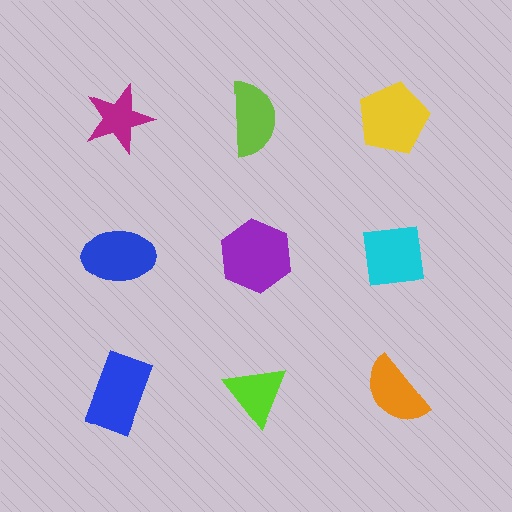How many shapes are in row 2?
3 shapes.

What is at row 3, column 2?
A lime triangle.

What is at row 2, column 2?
A purple hexagon.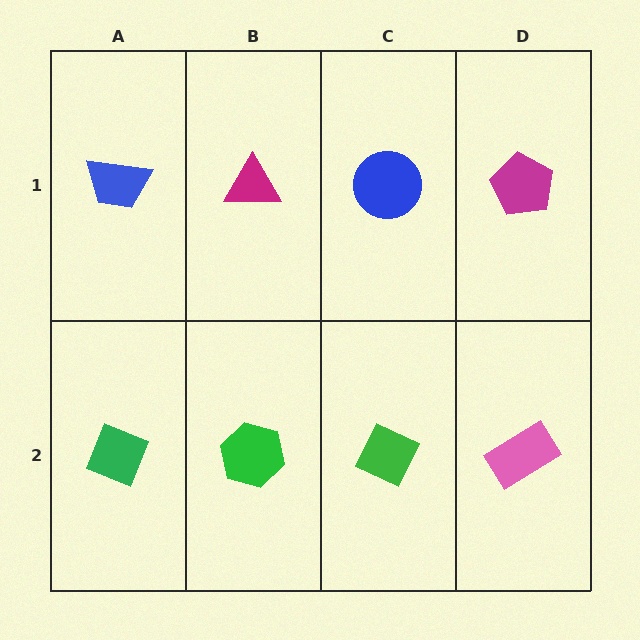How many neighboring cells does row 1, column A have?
2.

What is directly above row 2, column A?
A blue trapezoid.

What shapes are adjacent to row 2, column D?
A magenta pentagon (row 1, column D), a green diamond (row 2, column C).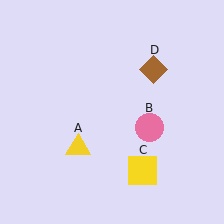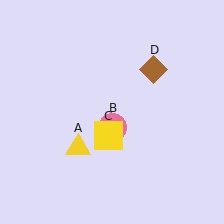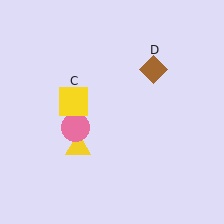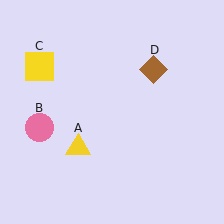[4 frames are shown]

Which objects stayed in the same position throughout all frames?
Yellow triangle (object A) and brown diamond (object D) remained stationary.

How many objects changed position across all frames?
2 objects changed position: pink circle (object B), yellow square (object C).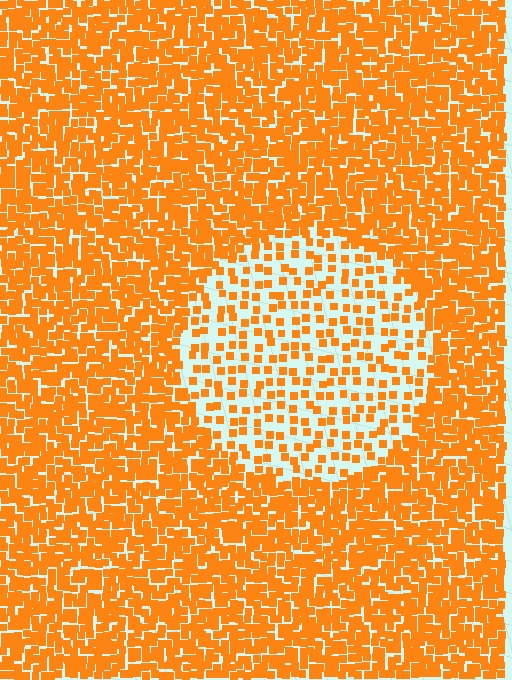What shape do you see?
I see a circle.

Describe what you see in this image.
The image contains small orange elements arranged at two different densities. A circle-shaped region is visible where the elements are less densely packed than the surrounding area.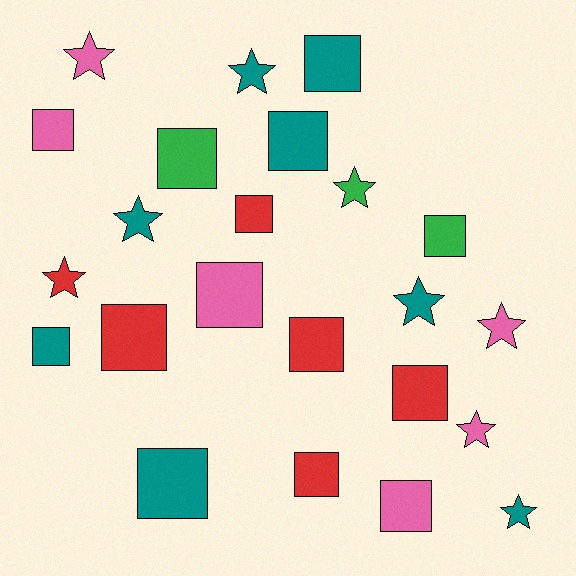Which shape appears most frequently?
Square, with 14 objects.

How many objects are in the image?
There are 23 objects.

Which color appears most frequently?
Teal, with 8 objects.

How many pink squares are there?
There are 3 pink squares.